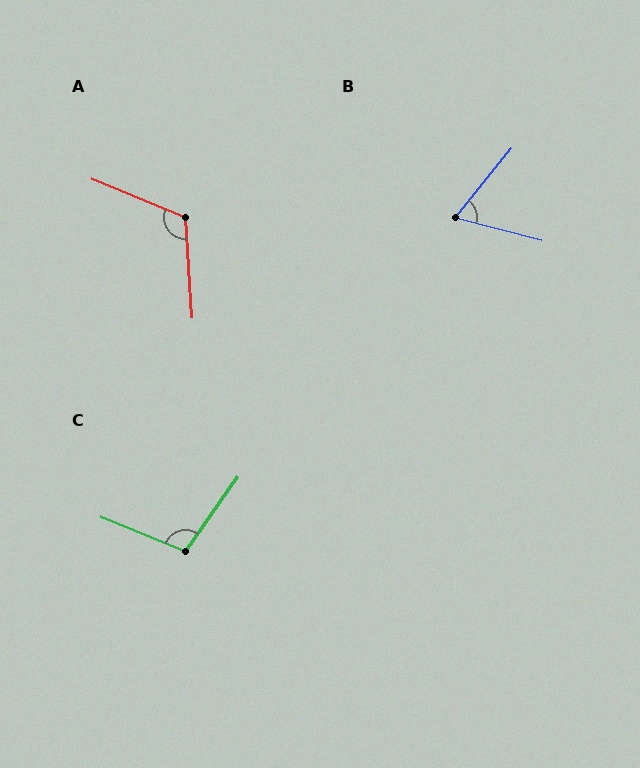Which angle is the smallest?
B, at approximately 65 degrees.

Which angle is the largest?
A, at approximately 116 degrees.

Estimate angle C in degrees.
Approximately 103 degrees.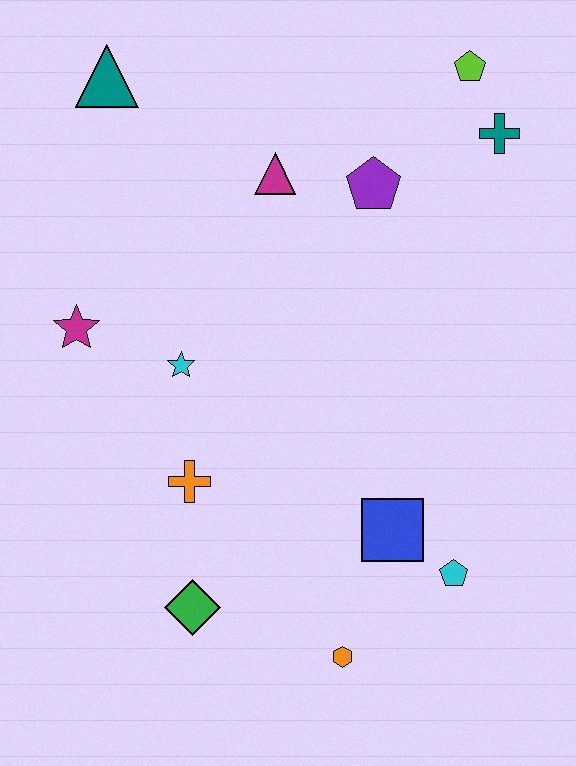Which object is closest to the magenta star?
The cyan star is closest to the magenta star.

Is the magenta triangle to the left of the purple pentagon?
Yes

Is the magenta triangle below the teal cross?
Yes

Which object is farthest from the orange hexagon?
The teal triangle is farthest from the orange hexagon.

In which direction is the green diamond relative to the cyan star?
The green diamond is below the cyan star.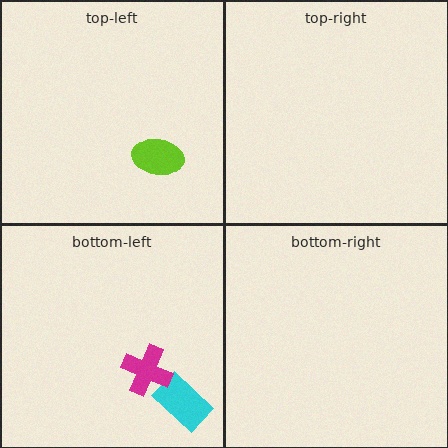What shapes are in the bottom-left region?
The cyan rectangle, the magenta cross.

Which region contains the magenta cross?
The bottom-left region.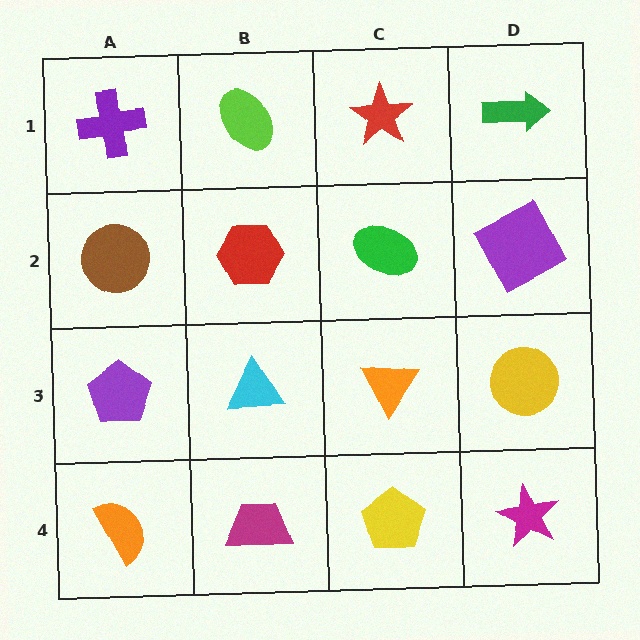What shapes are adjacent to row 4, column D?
A yellow circle (row 3, column D), a yellow pentagon (row 4, column C).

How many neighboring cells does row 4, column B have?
3.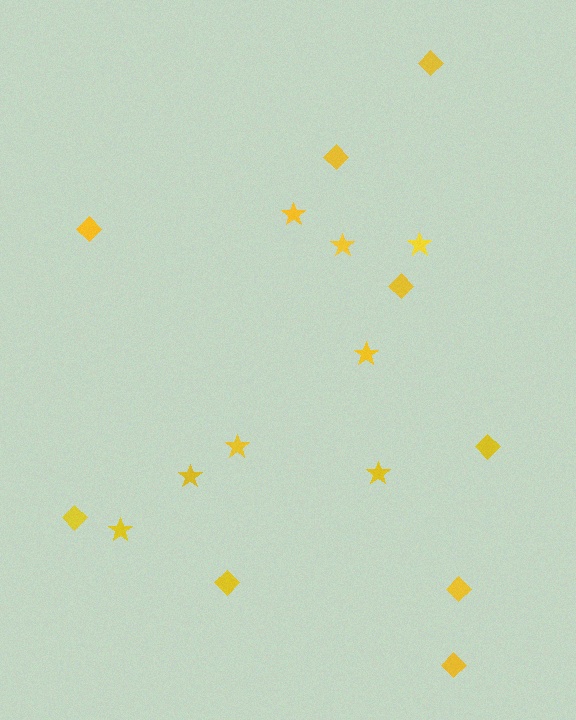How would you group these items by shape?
There are 2 groups: one group of diamonds (9) and one group of stars (8).